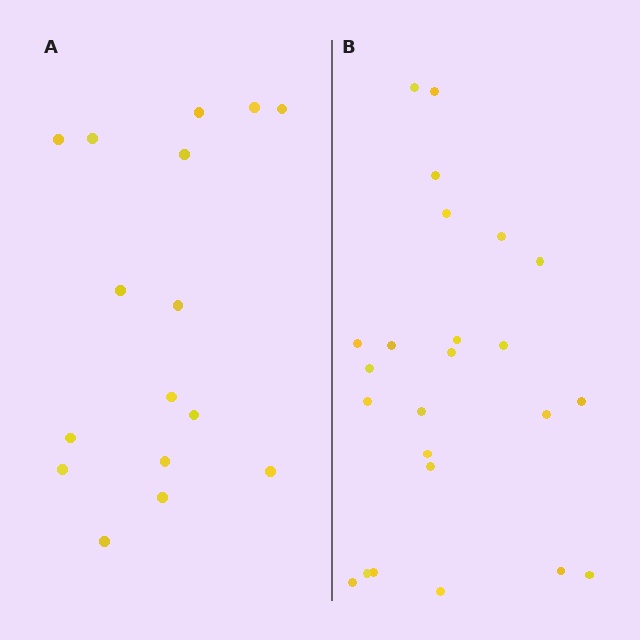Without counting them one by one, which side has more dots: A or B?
Region B (the right region) has more dots.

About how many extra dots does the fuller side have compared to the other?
Region B has roughly 8 or so more dots than region A.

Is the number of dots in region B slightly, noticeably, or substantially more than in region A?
Region B has substantially more. The ratio is roughly 1.5 to 1.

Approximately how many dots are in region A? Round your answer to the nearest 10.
About 20 dots. (The exact count is 16, which rounds to 20.)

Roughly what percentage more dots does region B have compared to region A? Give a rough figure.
About 50% more.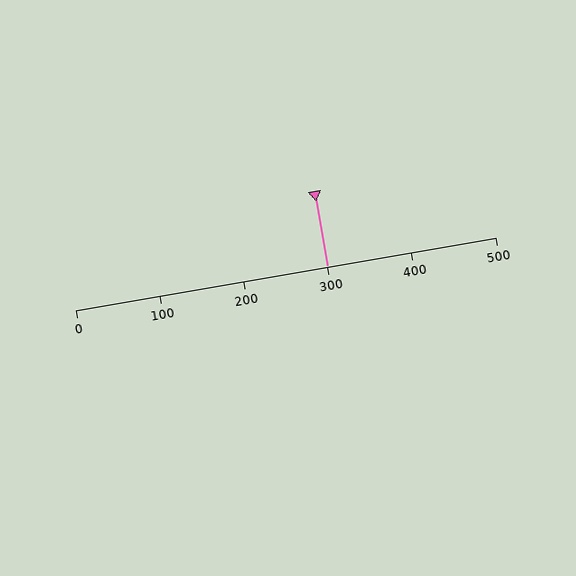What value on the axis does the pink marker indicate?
The marker indicates approximately 300.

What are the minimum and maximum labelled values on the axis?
The axis runs from 0 to 500.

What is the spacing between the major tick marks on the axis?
The major ticks are spaced 100 apart.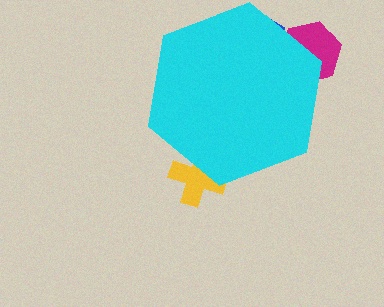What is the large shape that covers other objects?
A cyan hexagon.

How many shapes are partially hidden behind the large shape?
3 shapes are partially hidden.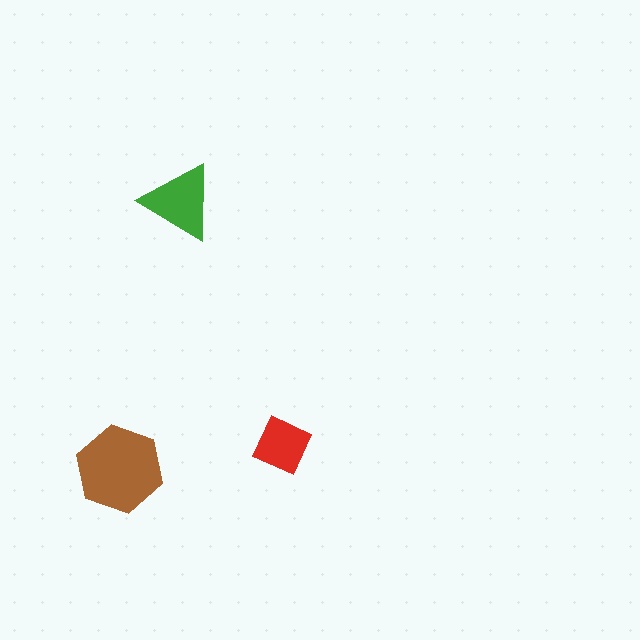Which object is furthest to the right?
The red diamond is rightmost.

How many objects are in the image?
There are 3 objects in the image.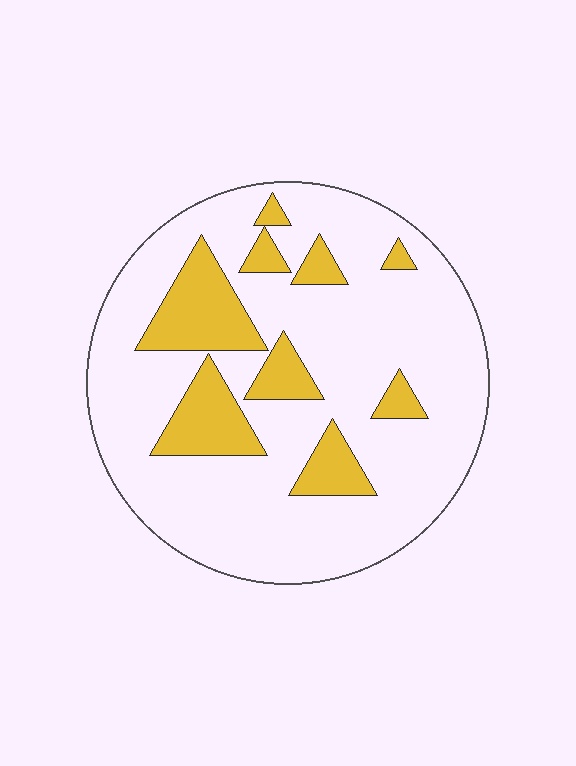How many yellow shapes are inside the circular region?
9.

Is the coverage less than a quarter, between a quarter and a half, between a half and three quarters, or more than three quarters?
Less than a quarter.